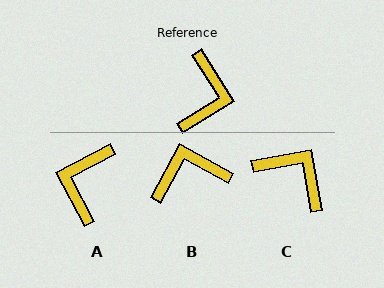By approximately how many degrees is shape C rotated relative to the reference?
Approximately 68 degrees counter-clockwise.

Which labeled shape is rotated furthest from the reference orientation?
A, about 176 degrees away.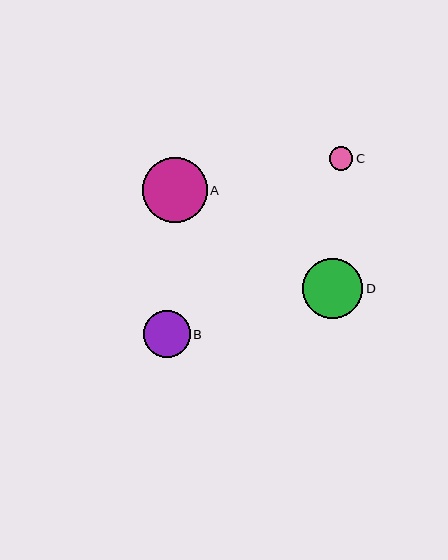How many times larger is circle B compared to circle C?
Circle B is approximately 2.0 times the size of circle C.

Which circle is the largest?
Circle A is the largest with a size of approximately 65 pixels.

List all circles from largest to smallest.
From largest to smallest: A, D, B, C.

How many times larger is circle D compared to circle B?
Circle D is approximately 1.3 times the size of circle B.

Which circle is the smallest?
Circle C is the smallest with a size of approximately 24 pixels.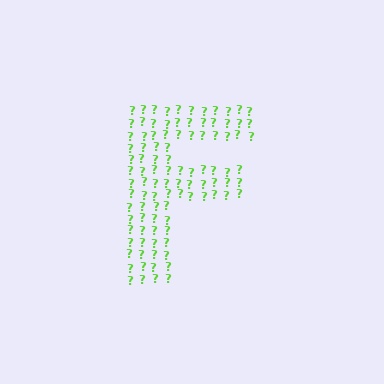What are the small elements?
The small elements are question marks.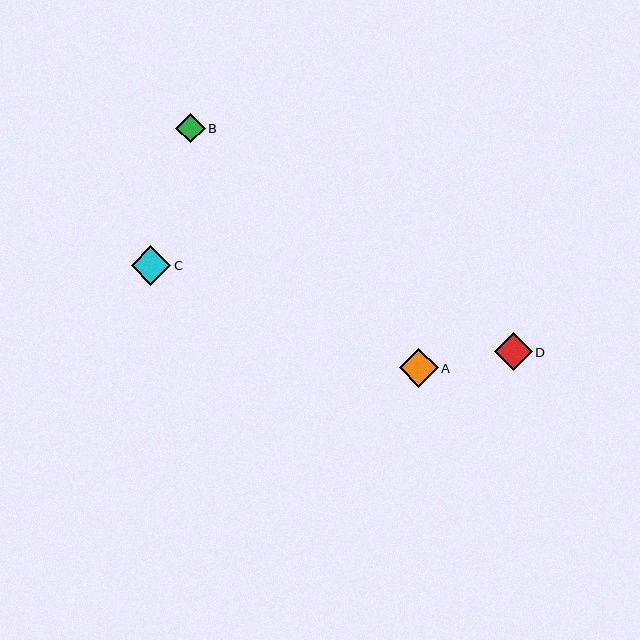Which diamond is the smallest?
Diamond B is the smallest with a size of approximately 30 pixels.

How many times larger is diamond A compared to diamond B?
Diamond A is approximately 1.3 times the size of diamond B.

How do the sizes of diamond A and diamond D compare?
Diamond A and diamond D are approximately the same size.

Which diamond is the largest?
Diamond C is the largest with a size of approximately 40 pixels.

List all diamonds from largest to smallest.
From largest to smallest: C, A, D, B.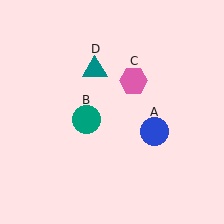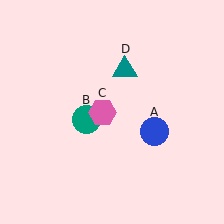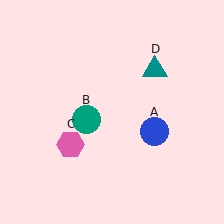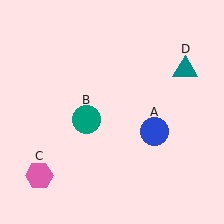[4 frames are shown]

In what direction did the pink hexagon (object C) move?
The pink hexagon (object C) moved down and to the left.